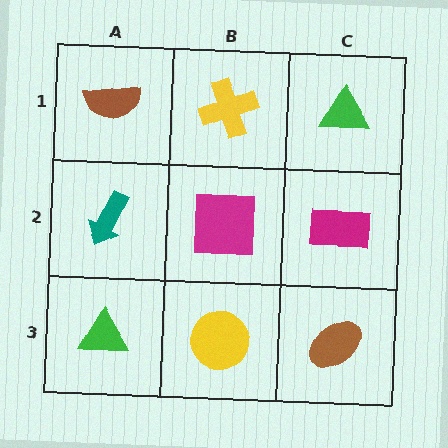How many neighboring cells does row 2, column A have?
3.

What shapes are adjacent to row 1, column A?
A teal arrow (row 2, column A), a yellow cross (row 1, column B).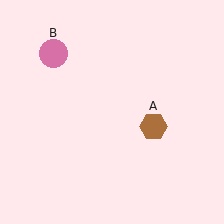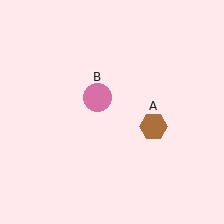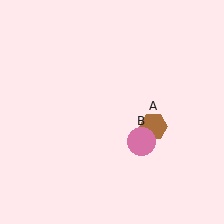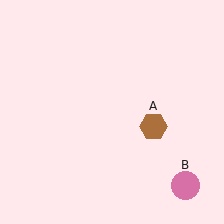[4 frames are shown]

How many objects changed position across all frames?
1 object changed position: pink circle (object B).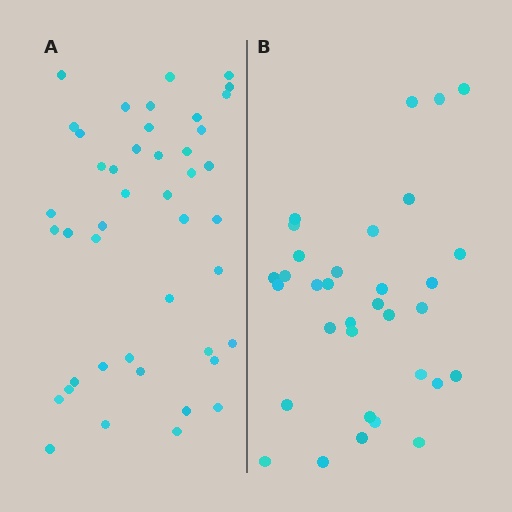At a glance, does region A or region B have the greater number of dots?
Region A (the left region) has more dots.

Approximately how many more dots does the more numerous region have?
Region A has roughly 12 or so more dots than region B.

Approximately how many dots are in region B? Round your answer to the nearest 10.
About 30 dots. (The exact count is 33, which rounds to 30.)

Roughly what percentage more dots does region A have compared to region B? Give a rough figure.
About 35% more.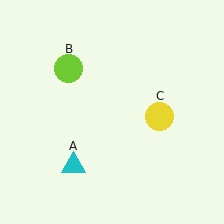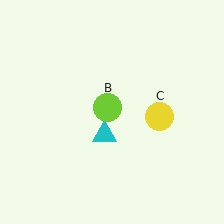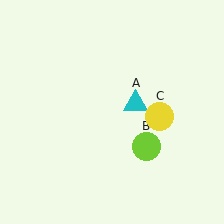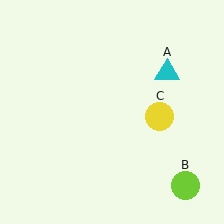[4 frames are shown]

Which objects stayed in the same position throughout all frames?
Yellow circle (object C) remained stationary.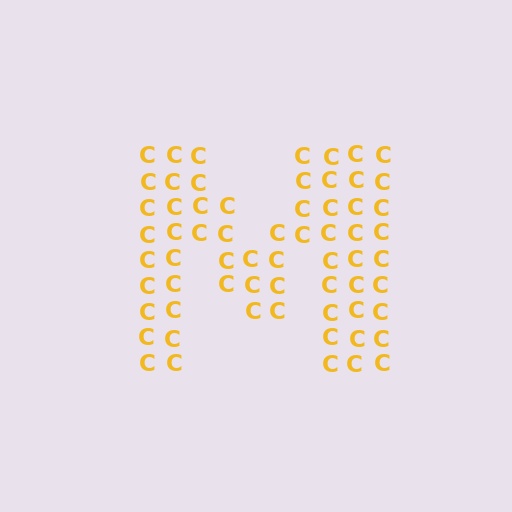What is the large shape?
The large shape is the letter M.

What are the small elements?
The small elements are letter C's.